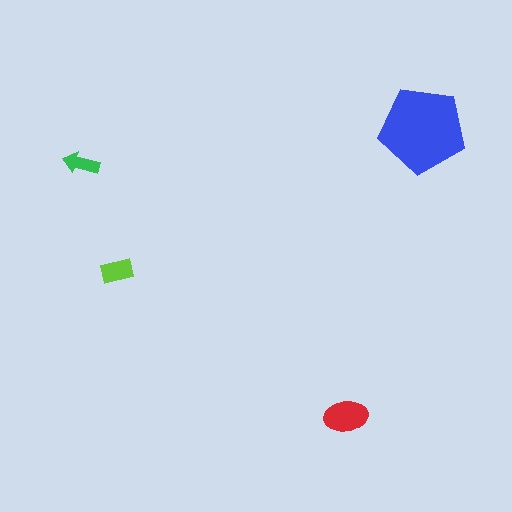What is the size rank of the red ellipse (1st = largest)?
2nd.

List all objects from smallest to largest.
The green arrow, the lime rectangle, the red ellipse, the blue pentagon.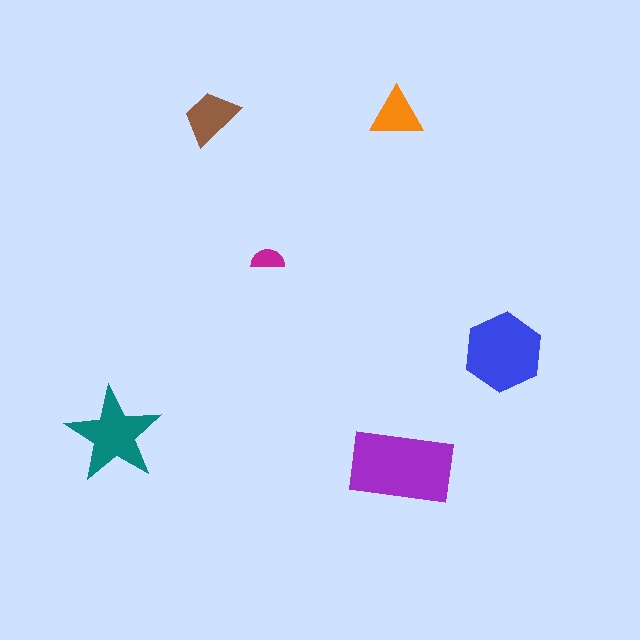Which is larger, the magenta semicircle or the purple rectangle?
The purple rectangle.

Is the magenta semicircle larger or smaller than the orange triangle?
Smaller.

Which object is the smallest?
The magenta semicircle.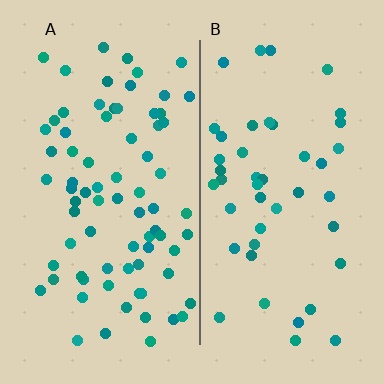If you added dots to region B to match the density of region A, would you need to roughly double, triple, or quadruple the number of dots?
Approximately double.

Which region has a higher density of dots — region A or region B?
A (the left).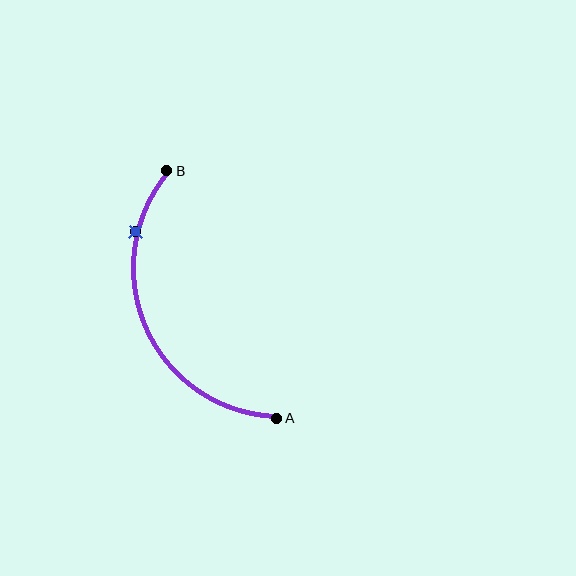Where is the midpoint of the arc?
The arc midpoint is the point on the curve farthest from the straight line joining A and B. It sits to the left of that line.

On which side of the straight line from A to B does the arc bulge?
The arc bulges to the left of the straight line connecting A and B.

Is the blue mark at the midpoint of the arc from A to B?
No. The blue mark lies on the arc but is closer to endpoint B. The arc midpoint would be at the point on the curve equidistant along the arc from both A and B.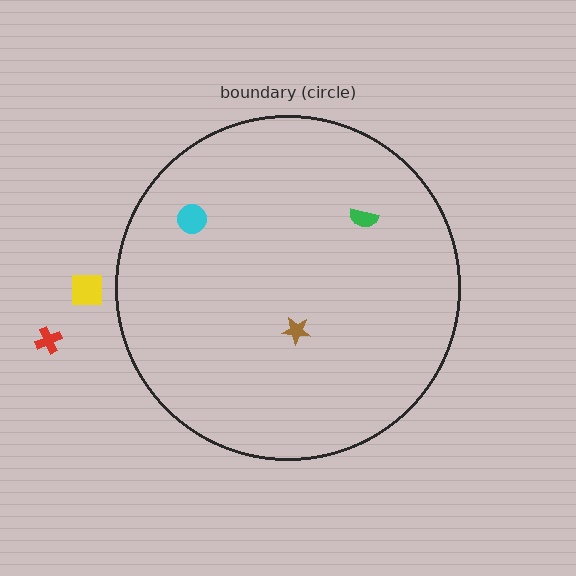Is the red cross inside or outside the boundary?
Outside.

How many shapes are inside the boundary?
3 inside, 2 outside.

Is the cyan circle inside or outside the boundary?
Inside.